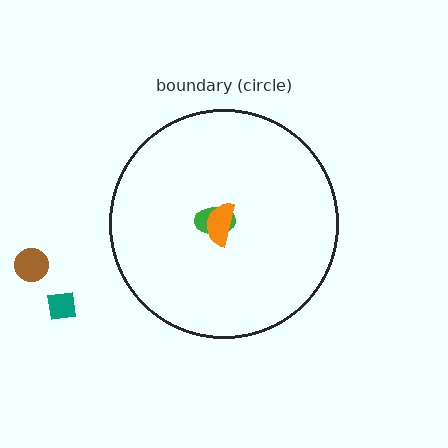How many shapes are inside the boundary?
2 inside, 2 outside.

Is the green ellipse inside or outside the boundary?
Inside.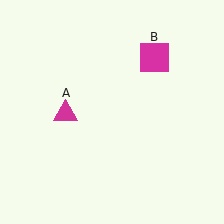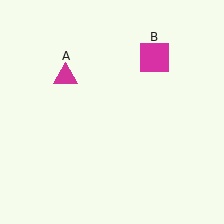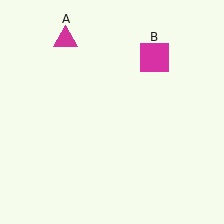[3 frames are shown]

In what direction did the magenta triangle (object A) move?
The magenta triangle (object A) moved up.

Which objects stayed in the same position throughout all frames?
Magenta square (object B) remained stationary.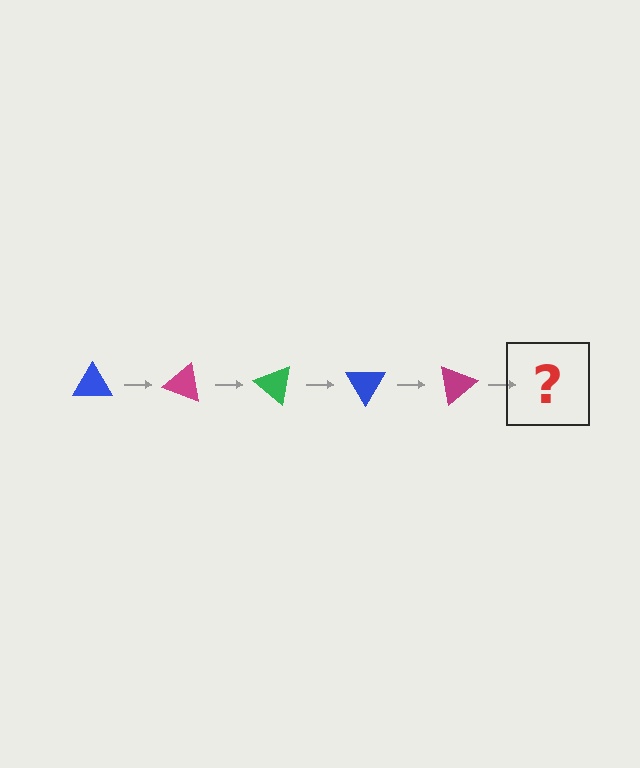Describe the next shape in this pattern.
It should be a green triangle, rotated 100 degrees from the start.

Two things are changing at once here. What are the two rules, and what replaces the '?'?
The two rules are that it rotates 20 degrees each step and the color cycles through blue, magenta, and green. The '?' should be a green triangle, rotated 100 degrees from the start.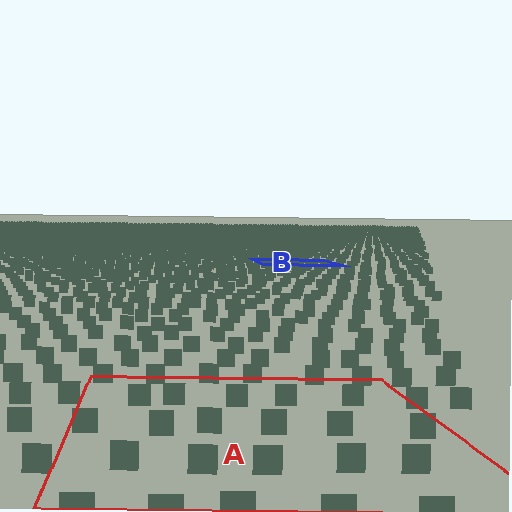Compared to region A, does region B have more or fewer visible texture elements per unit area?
Region B has more texture elements per unit area — they are packed more densely because it is farther away.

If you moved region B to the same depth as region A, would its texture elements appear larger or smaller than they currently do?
They would appear larger. At a closer depth, the same texture elements are projected at a bigger on-screen size.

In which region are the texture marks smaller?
The texture marks are smaller in region B, because it is farther away.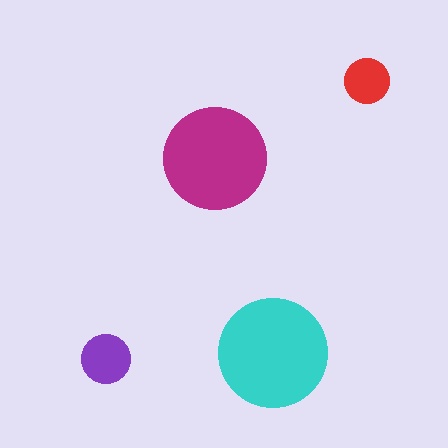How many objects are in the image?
There are 4 objects in the image.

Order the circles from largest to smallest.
the cyan one, the magenta one, the purple one, the red one.